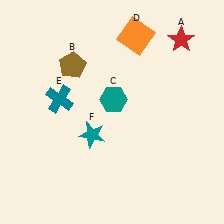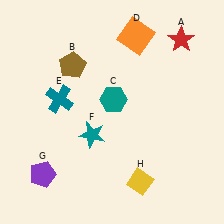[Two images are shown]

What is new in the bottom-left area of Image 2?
A purple pentagon (G) was added in the bottom-left area of Image 2.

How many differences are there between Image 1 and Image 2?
There are 2 differences between the two images.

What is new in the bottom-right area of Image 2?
A yellow diamond (H) was added in the bottom-right area of Image 2.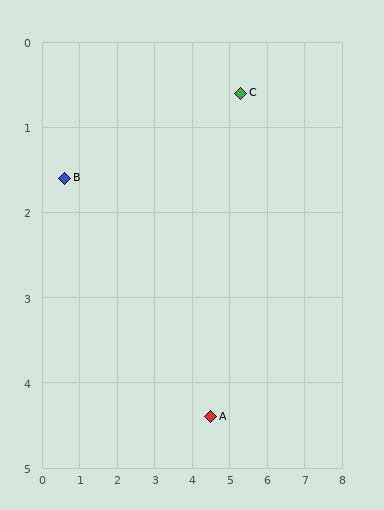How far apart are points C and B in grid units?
Points C and B are about 4.8 grid units apart.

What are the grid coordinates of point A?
Point A is at approximately (4.5, 4.4).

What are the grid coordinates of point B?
Point B is at approximately (0.6, 1.6).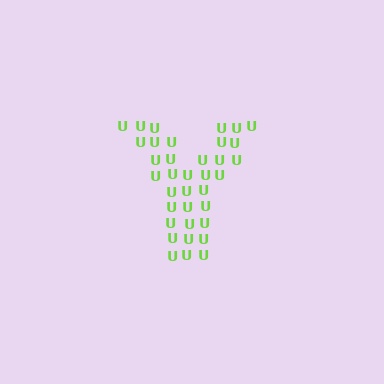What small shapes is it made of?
It is made of small letter U's.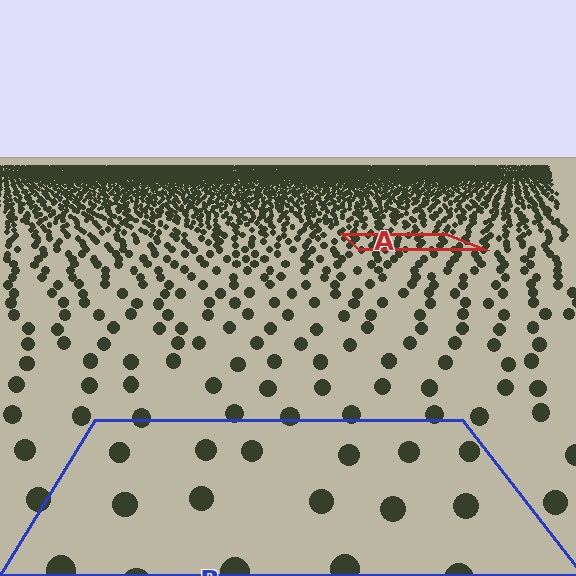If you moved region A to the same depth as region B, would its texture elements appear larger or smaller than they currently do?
They would appear larger. At a closer depth, the same texture elements are projected at a bigger on-screen size.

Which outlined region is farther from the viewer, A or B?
Region A is farther from the viewer — the texture elements inside it appear smaller and more densely packed.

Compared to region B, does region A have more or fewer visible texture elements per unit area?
Region A has more texture elements per unit area — they are packed more densely because it is farther away.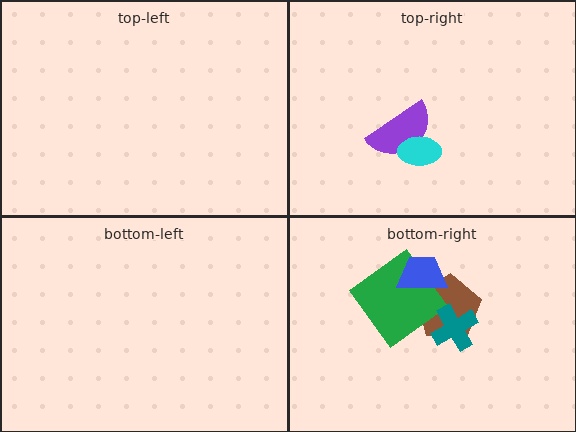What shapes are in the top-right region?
The purple semicircle, the cyan ellipse.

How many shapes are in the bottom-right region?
4.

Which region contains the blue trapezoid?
The bottom-right region.